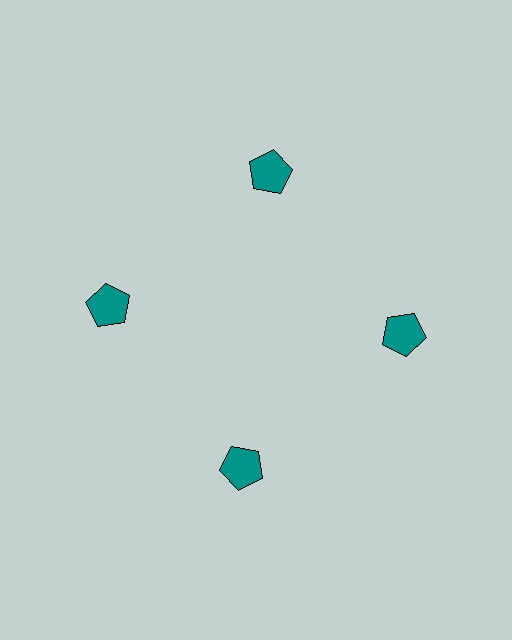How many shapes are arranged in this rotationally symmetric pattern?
There are 4 shapes, arranged in 4 groups of 1.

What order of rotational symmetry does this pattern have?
This pattern has 4-fold rotational symmetry.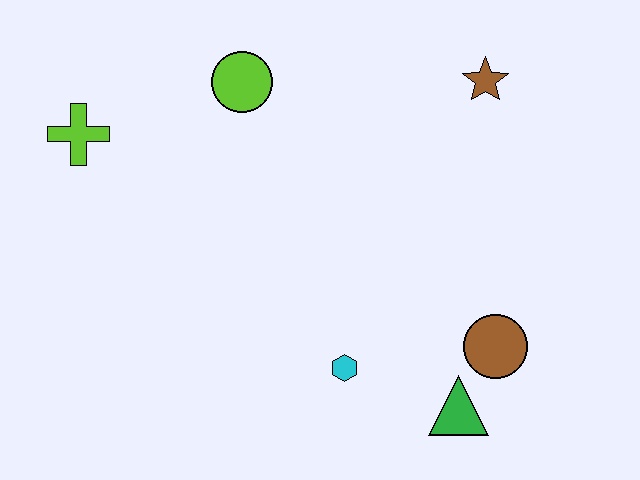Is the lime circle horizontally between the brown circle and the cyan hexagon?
No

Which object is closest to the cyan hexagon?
The green triangle is closest to the cyan hexagon.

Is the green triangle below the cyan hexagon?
Yes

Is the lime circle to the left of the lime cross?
No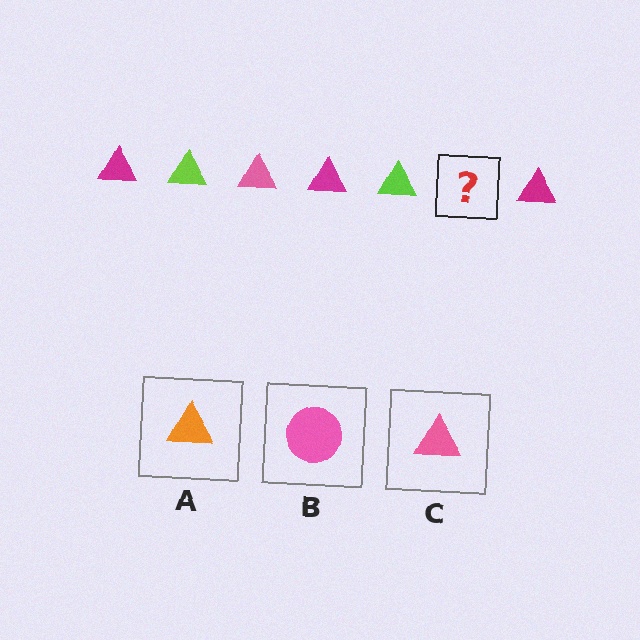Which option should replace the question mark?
Option C.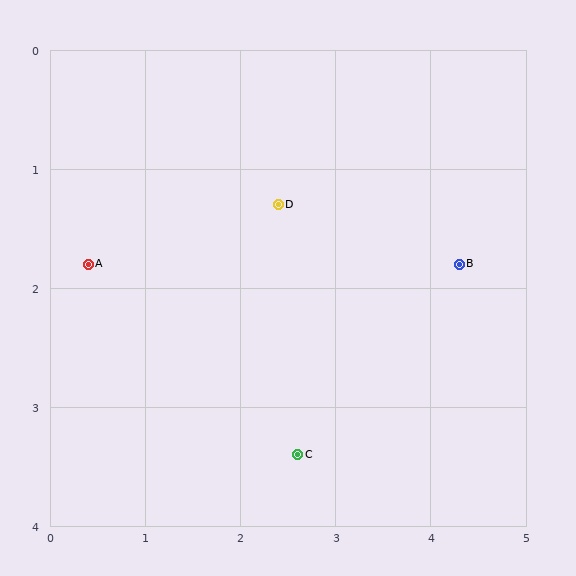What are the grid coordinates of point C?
Point C is at approximately (2.6, 3.4).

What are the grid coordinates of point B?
Point B is at approximately (4.3, 1.8).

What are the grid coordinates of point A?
Point A is at approximately (0.4, 1.8).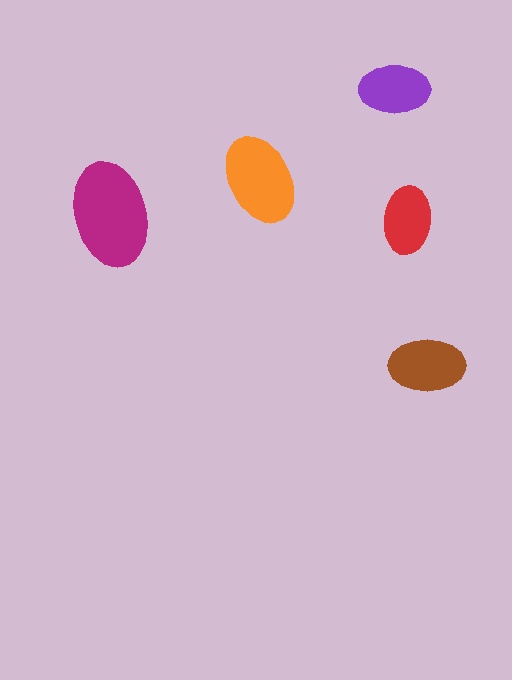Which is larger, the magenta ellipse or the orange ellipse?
The magenta one.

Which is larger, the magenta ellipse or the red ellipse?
The magenta one.